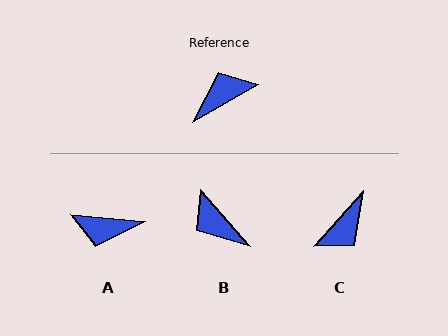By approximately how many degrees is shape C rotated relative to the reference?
Approximately 162 degrees clockwise.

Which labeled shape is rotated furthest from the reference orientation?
C, about 162 degrees away.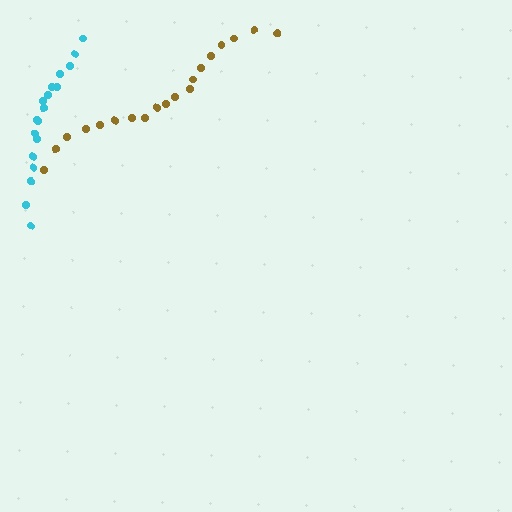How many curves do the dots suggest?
There are 2 distinct paths.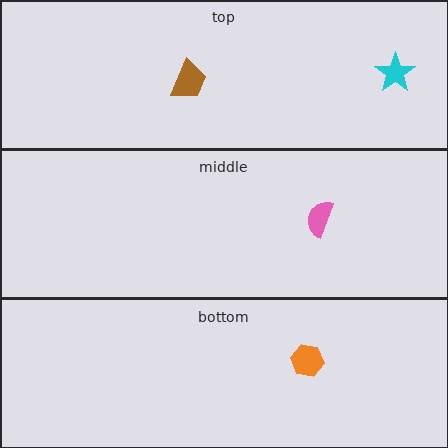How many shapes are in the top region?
2.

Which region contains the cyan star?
The top region.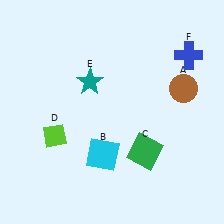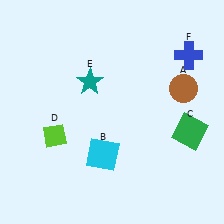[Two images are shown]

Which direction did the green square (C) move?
The green square (C) moved right.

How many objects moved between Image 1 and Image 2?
1 object moved between the two images.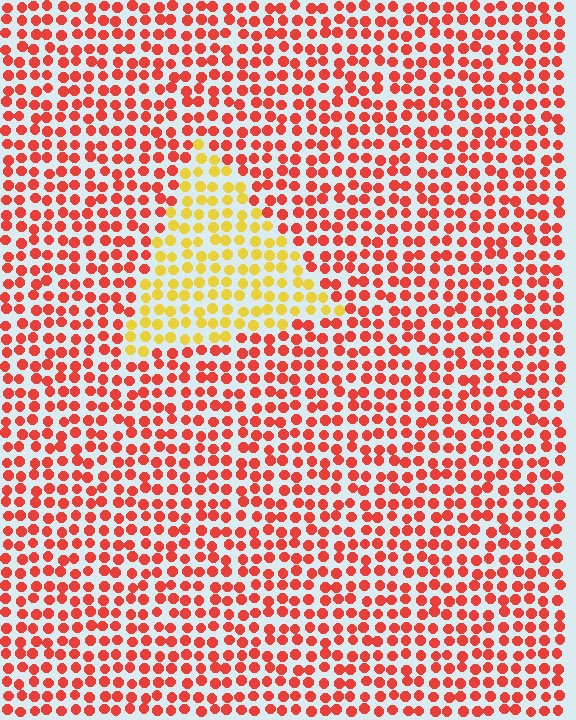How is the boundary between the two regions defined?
The boundary is defined purely by a slight shift in hue (about 51 degrees). Spacing, size, and orientation are identical on both sides.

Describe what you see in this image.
The image is filled with small red elements in a uniform arrangement. A triangle-shaped region is visible where the elements are tinted to a slightly different hue, forming a subtle color boundary.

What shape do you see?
I see a triangle.